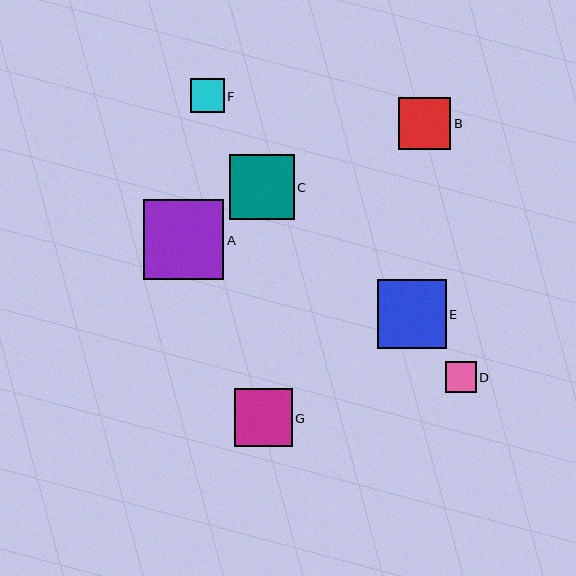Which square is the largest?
Square A is the largest with a size of approximately 81 pixels.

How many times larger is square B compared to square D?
Square B is approximately 1.7 times the size of square D.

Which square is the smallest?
Square D is the smallest with a size of approximately 31 pixels.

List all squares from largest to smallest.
From largest to smallest: A, E, C, G, B, F, D.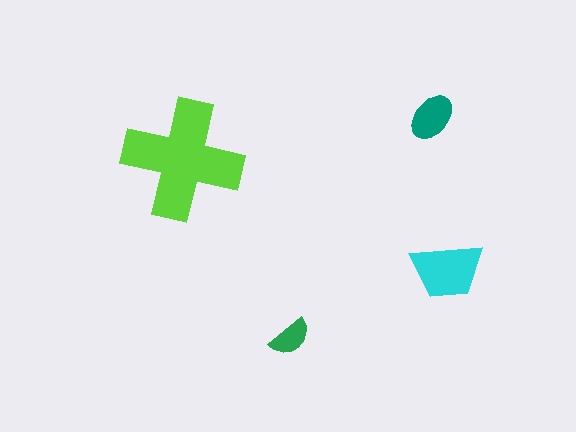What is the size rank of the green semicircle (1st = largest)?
4th.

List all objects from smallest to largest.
The green semicircle, the teal ellipse, the cyan trapezoid, the lime cross.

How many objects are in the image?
There are 4 objects in the image.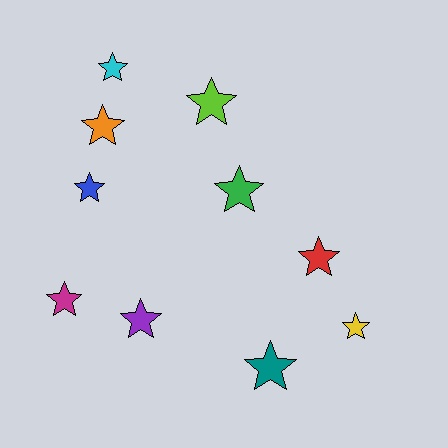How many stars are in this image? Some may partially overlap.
There are 10 stars.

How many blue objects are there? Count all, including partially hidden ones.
There is 1 blue object.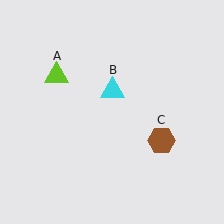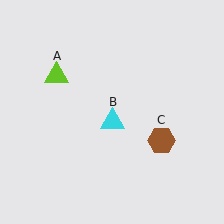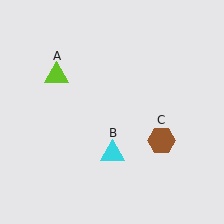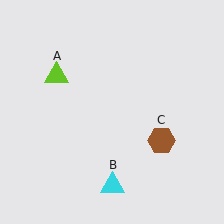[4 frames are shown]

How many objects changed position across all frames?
1 object changed position: cyan triangle (object B).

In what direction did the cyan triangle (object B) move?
The cyan triangle (object B) moved down.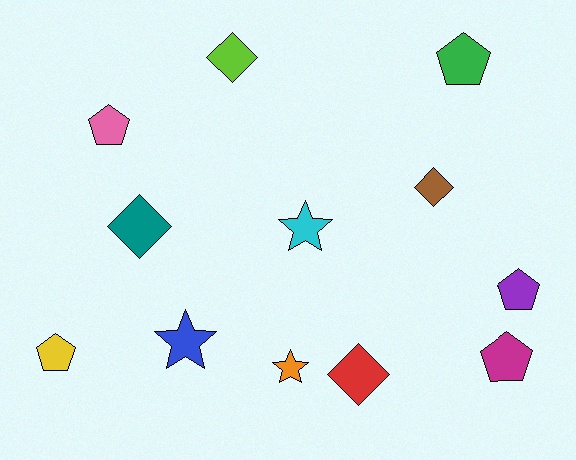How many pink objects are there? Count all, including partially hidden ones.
There is 1 pink object.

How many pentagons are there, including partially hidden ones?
There are 5 pentagons.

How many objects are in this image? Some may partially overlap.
There are 12 objects.